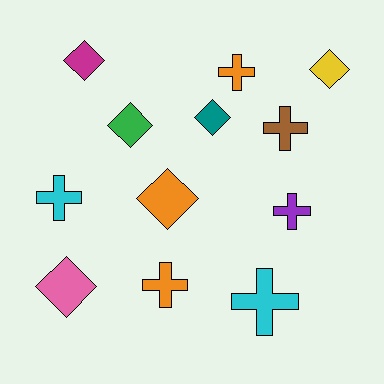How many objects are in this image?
There are 12 objects.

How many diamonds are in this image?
There are 6 diamonds.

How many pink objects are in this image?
There is 1 pink object.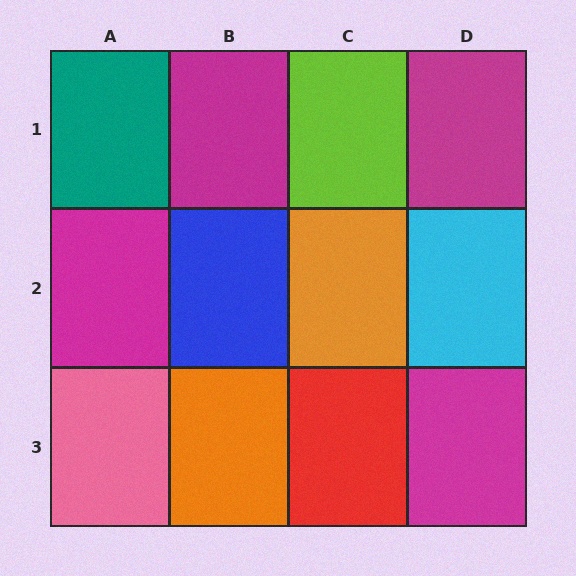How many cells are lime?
1 cell is lime.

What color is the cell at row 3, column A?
Pink.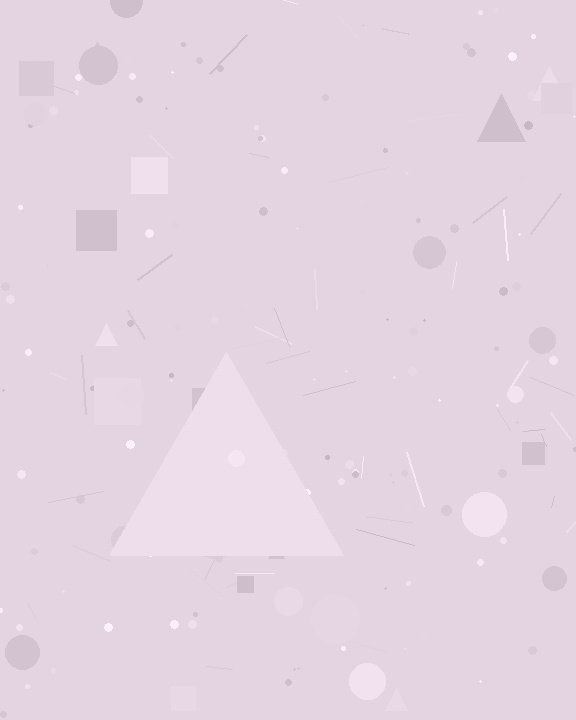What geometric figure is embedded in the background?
A triangle is embedded in the background.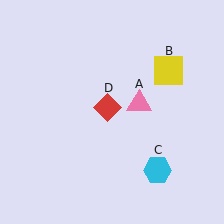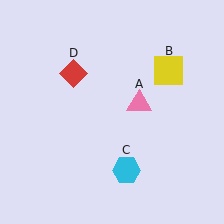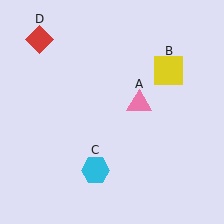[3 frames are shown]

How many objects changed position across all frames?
2 objects changed position: cyan hexagon (object C), red diamond (object D).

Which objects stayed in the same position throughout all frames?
Pink triangle (object A) and yellow square (object B) remained stationary.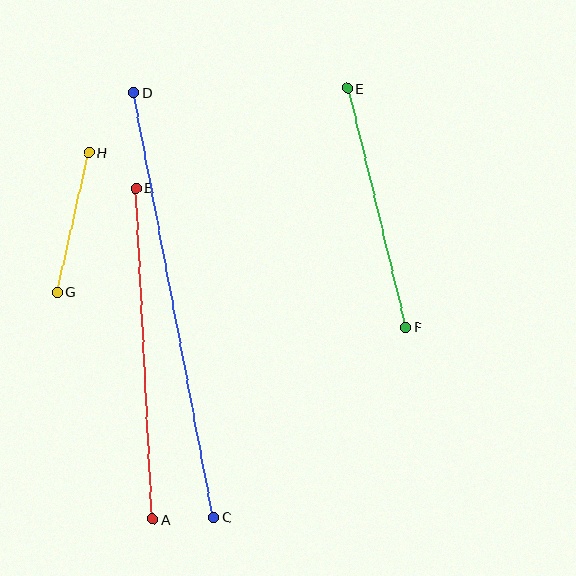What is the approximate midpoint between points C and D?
The midpoint is at approximately (174, 305) pixels.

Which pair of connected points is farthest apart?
Points C and D are farthest apart.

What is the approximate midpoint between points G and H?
The midpoint is at approximately (73, 222) pixels.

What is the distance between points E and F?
The distance is approximately 246 pixels.